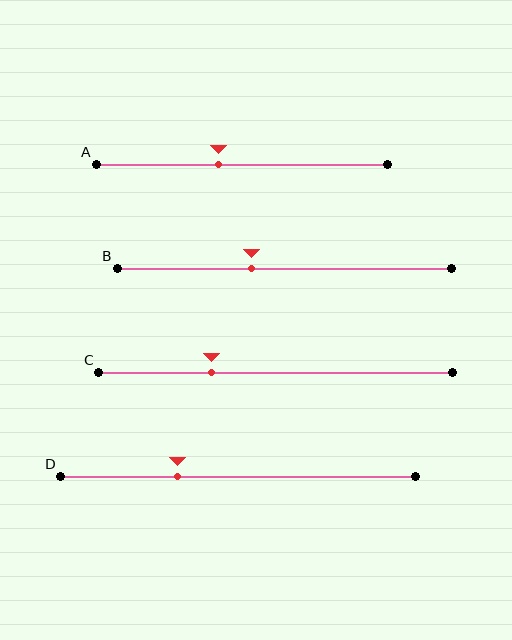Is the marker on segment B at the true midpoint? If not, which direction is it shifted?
No, the marker on segment B is shifted to the left by about 10% of the segment length.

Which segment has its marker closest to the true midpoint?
Segment A has its marker closest to the true midpoint.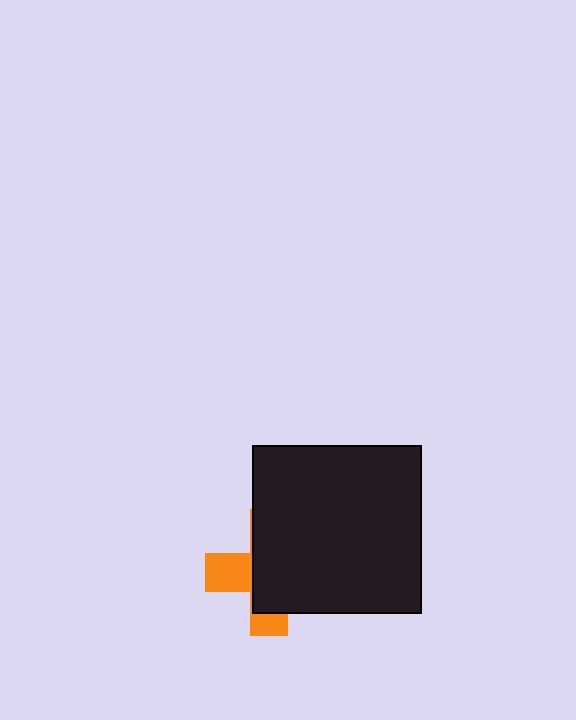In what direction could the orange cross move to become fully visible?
The orange cross could move left. That would shift it out from behind the black square entirely.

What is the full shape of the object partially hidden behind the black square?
The partially hidden object is an orange cross.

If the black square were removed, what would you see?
You would see the complete orange cross.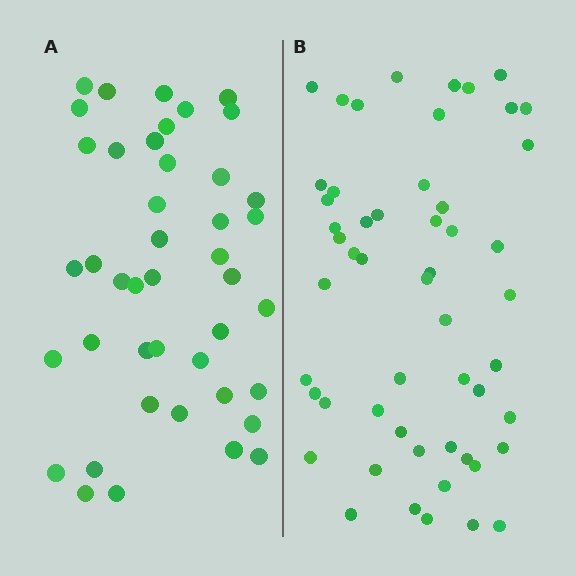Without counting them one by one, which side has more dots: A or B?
Region B (the right region) has more dots.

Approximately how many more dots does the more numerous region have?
Region B has roughly 10 or so more dots than region A.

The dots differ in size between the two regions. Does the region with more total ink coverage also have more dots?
No. Region A has more total ink coverage because its dots are larger, but region B actually contains more individual dots. Total area can be misleading — the number of items is what matters here.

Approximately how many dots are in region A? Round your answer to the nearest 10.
About 40 dots. (The exact count is 43, which rounds to 40.)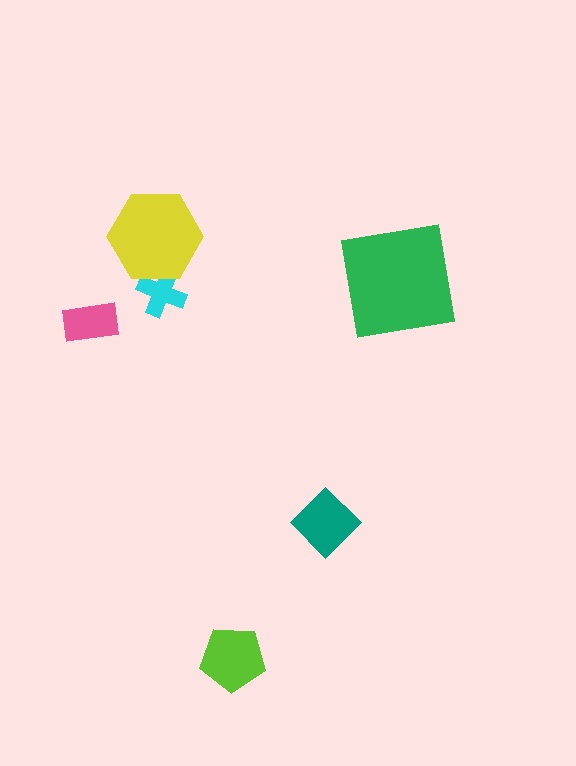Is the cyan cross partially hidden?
Yes, it is partially covered by another shape.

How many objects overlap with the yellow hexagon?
1 object overlaps with the yellow hexagon.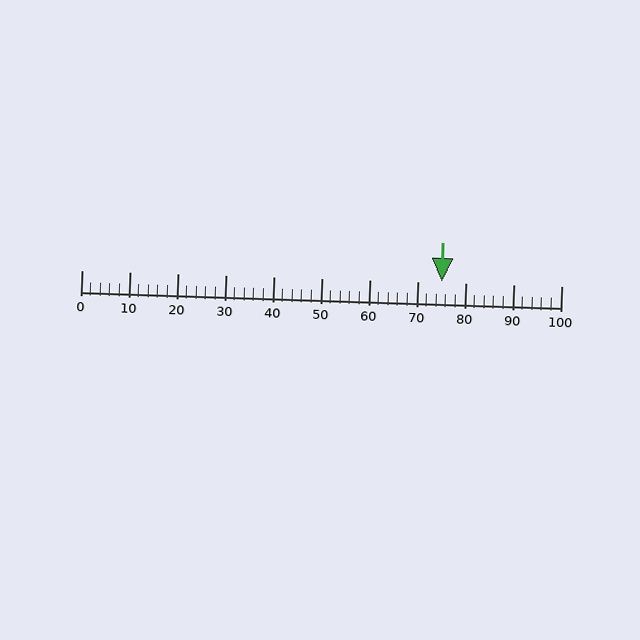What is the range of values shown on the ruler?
The ruler shows values from 0 to 100.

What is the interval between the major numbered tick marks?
The major tick marks are spaced 10 units apart.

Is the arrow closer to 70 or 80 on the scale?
The arrow is closer to 80.